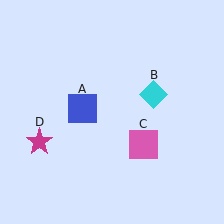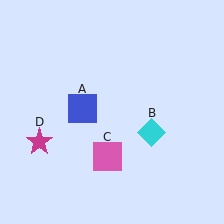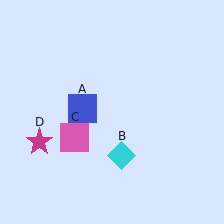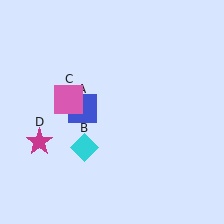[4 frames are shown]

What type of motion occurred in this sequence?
The cyan diamond (object B), pink square (object C) rotated clockwise around the center of the scene.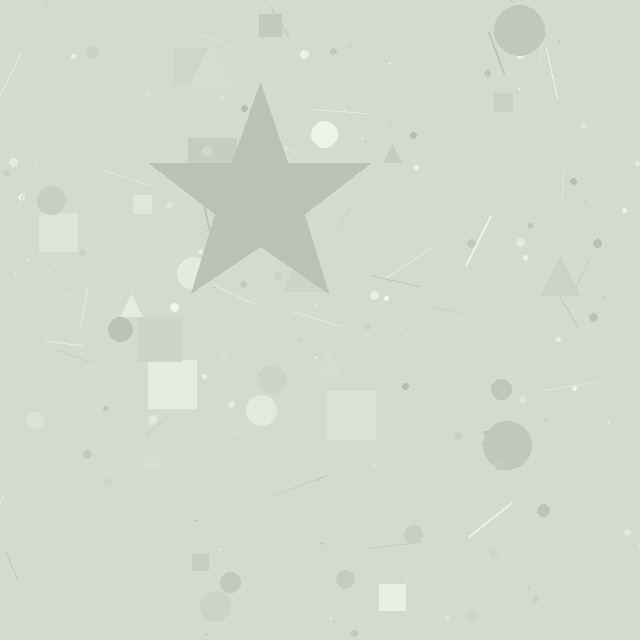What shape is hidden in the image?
A star is hidden in the image.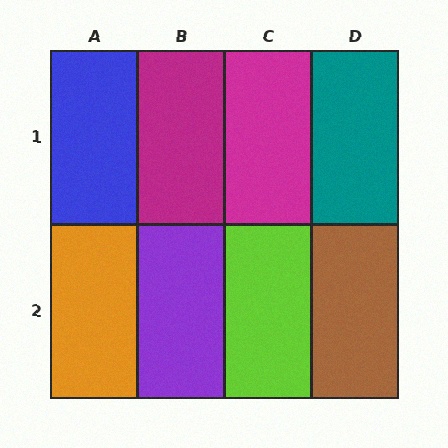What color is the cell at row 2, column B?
Purple.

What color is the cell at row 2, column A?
Orange.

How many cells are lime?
1 cell is lime.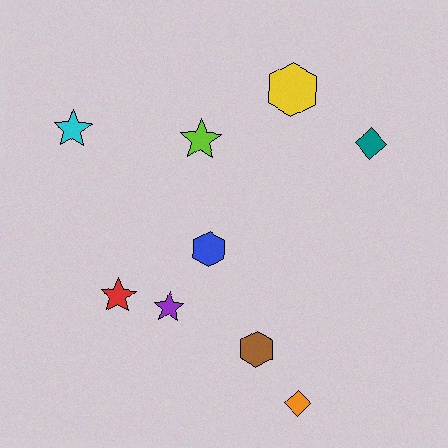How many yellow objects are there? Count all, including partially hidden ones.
There is 1 yellow object.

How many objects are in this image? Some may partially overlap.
There are 9 objects.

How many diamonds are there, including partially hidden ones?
There are 2 diamonds.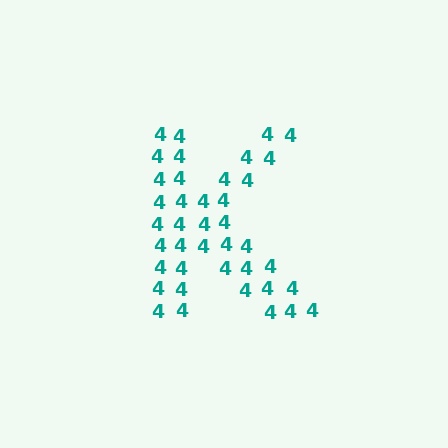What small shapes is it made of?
It is made of small digit 4's.